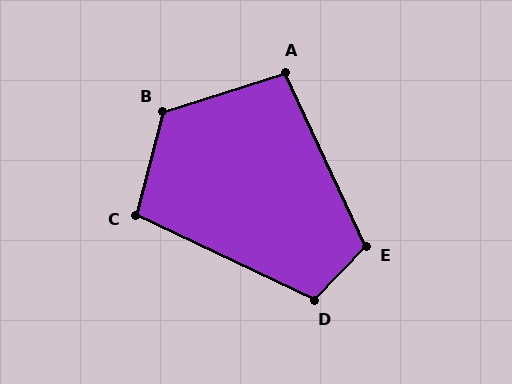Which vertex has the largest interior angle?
B, at approximately 122 degrees.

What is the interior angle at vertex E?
Approximately 111 degrees (obtuse).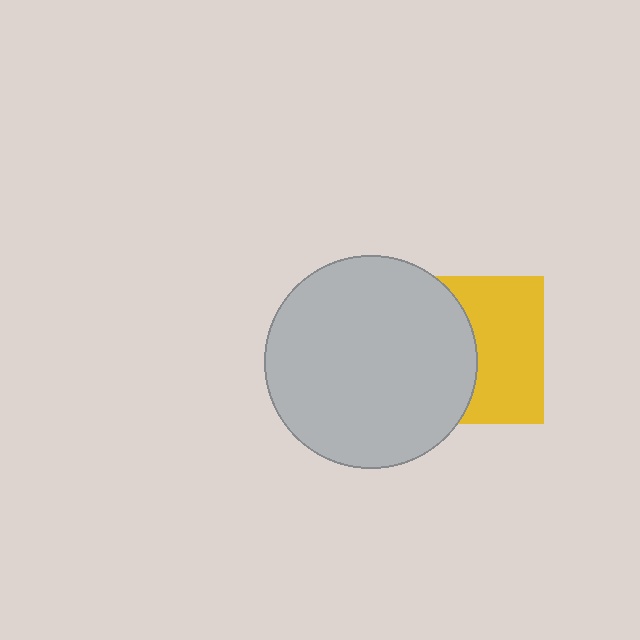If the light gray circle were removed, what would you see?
You would see the complete yellow square.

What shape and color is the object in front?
The object in front is a light gray circle.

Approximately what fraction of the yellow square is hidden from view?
Roughly 49% of the yellow square is hidden behind the light gray circle.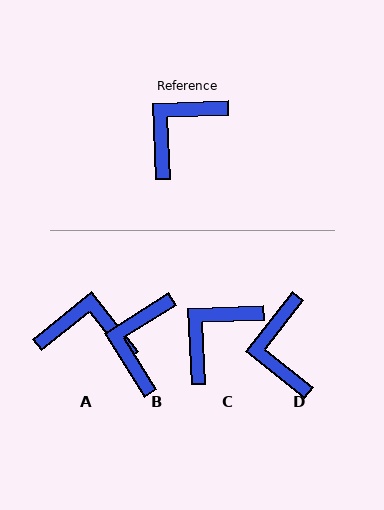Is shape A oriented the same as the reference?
No, it is off by about 54 degrees.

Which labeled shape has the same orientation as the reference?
C.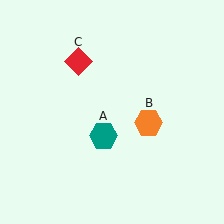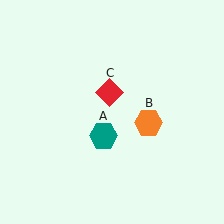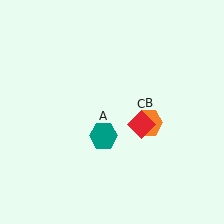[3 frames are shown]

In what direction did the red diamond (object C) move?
The red diamond (object C) moved down and to the right.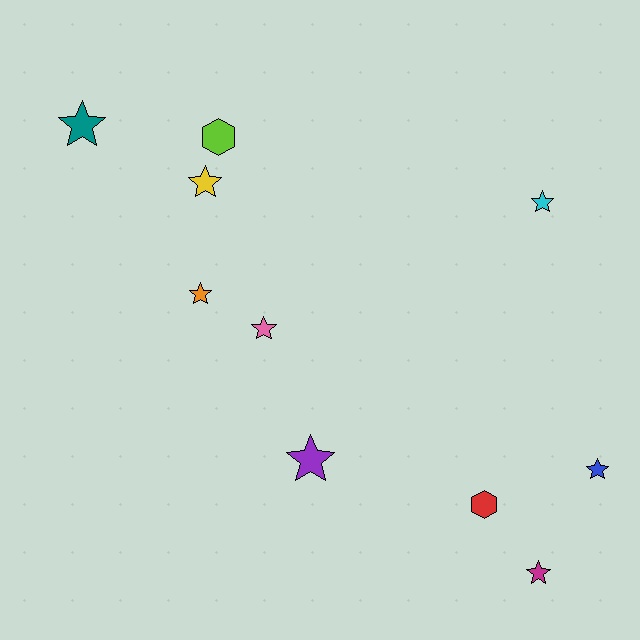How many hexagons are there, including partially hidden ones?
There are 2 hexagons.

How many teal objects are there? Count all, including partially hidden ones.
There is 1 teal object.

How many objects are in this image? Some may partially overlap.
There are 10 objects.